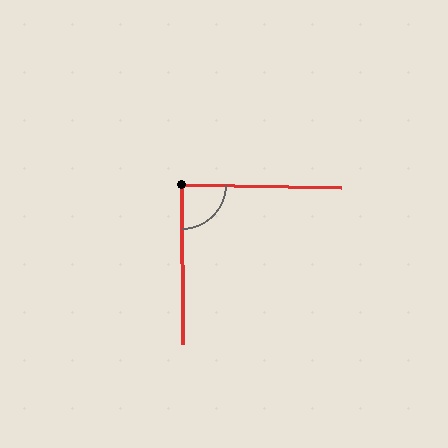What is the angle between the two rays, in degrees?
Approximately 88 degrees.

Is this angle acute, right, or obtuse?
It is approximately a right angle.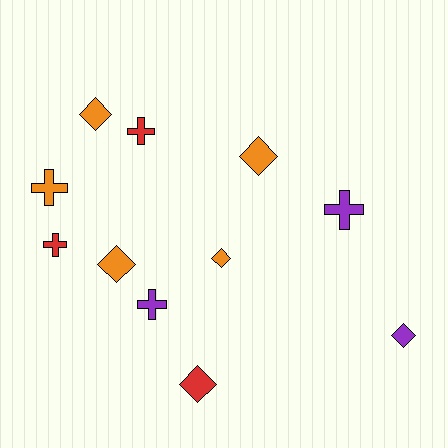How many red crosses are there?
There are 2 red crosses.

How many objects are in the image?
There are 11 objects.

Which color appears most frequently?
Orange, with 5 objects.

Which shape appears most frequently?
Diamond, with 6 objects.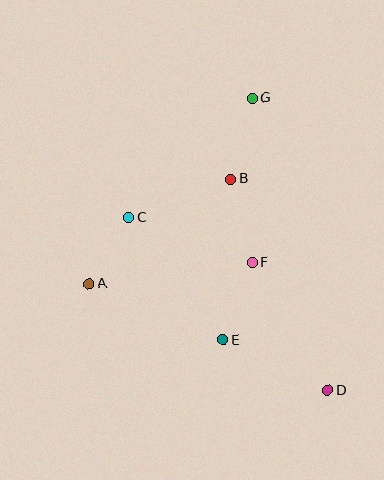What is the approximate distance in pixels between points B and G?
The distance between B and G is approximately 84 pixels.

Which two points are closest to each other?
Points A and C are closest to each other.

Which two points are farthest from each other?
Points D and G are farthest from each other.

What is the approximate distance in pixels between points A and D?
The distance between A and D is approximately 262 pixels.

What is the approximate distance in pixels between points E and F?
The distance between E and F is approximately 83 pixels.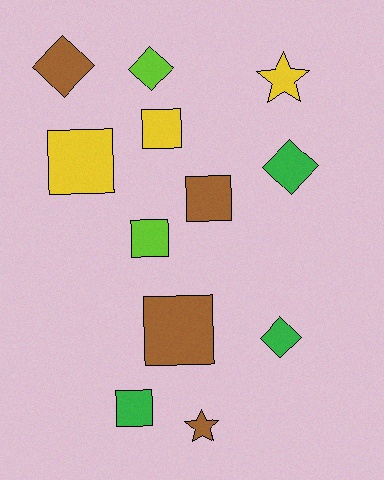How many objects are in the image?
There are 12 objects.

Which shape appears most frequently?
Square, with 6 objects.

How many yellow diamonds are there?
There are no yellow diamonds.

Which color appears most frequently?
Brown, with 4 objects.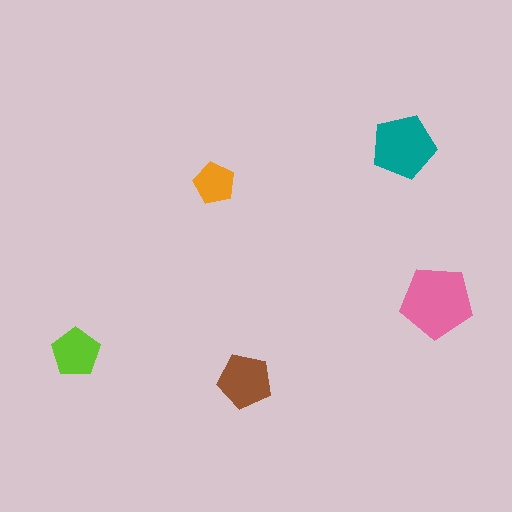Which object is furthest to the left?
The lime pentagon is leftmost.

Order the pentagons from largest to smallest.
the pink one, the teal one, the brown one, the lime one, the orange one.